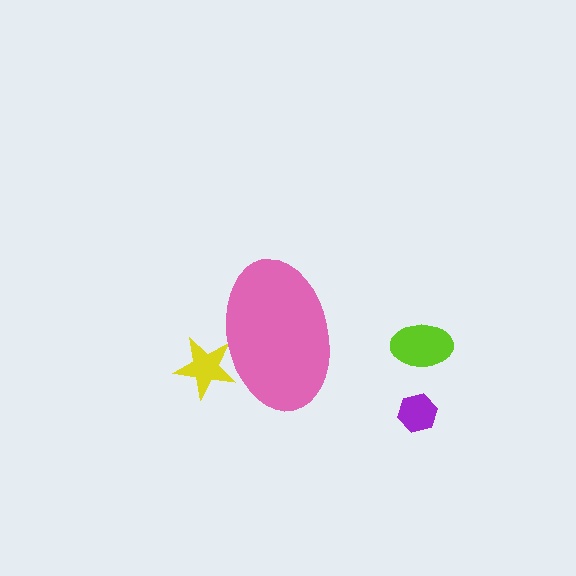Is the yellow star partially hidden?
Yes, the yellow star is partially hidden behind the pink ellipse.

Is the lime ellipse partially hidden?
No, the lime ellipse is fully visible.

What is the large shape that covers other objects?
A pink ellipse.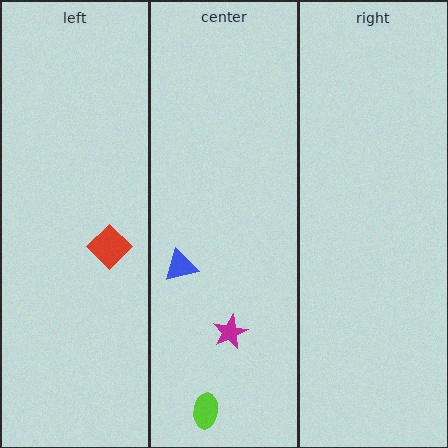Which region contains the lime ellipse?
The center region.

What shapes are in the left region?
The red diamond.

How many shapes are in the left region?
1.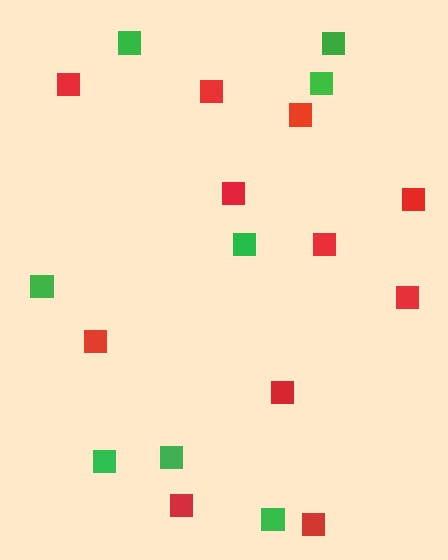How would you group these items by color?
There are 2 groups: one group of red squares (11) and one group of green squares (8).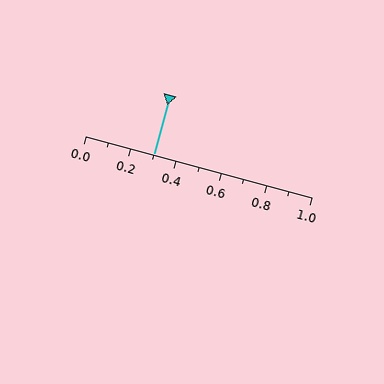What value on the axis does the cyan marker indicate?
The marker indicates approximately 0.3.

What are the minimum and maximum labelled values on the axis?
The axis runs from 0.0 to 1.0.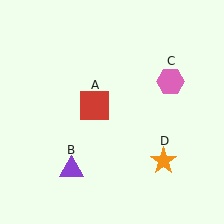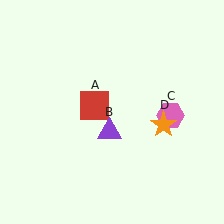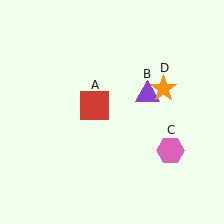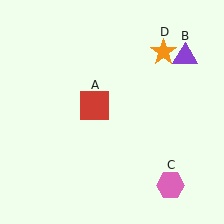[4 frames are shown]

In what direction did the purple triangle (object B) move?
The purple triangle (object B) moved up and to the right.